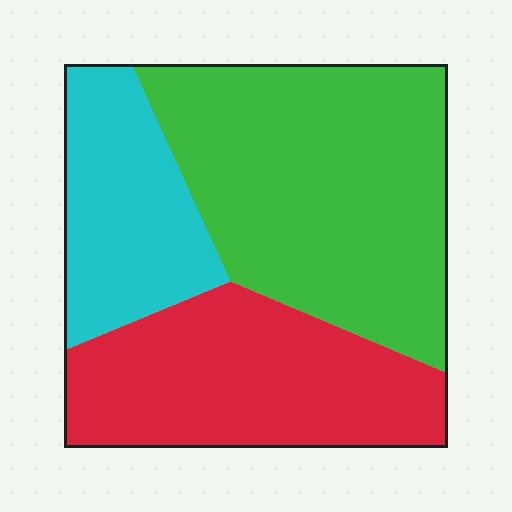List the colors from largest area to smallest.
From largest to smallest: green, red, cyan.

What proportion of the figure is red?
Red takes up about one third (1/3) of the figure.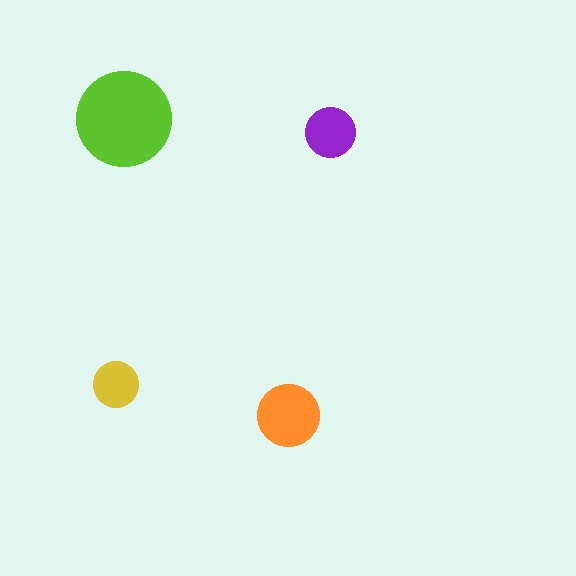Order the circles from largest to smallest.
the lime one, the orange one, the purple one, the yellow one.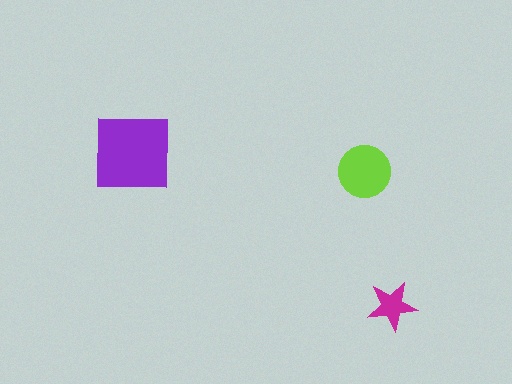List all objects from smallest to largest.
The magenta star, the lime circle, the purple square.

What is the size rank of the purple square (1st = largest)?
1st.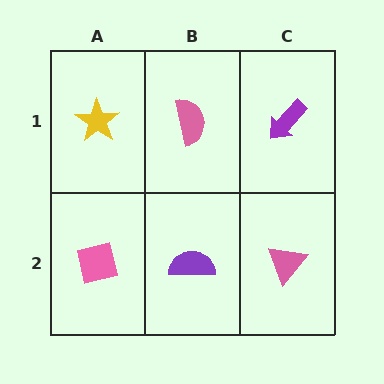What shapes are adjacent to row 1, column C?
A pink triangle (row 2, column C), a pink semicircle (row 1, column B).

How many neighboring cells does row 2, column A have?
2.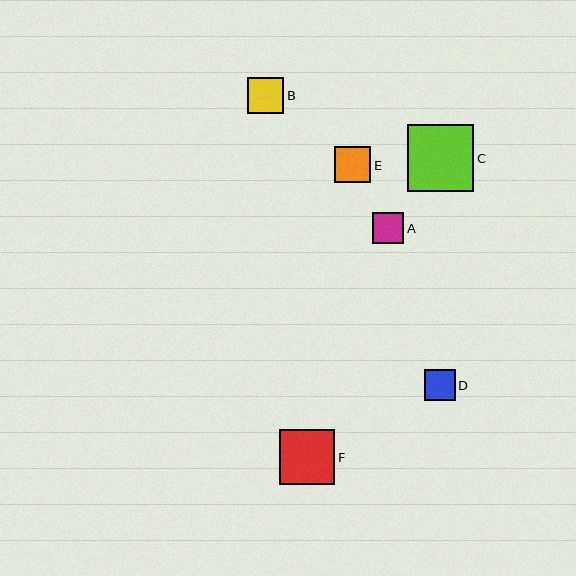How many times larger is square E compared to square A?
Square E is approximately 1.2 times the size of square A.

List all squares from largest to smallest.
From largest to smallest: C, F, B, E, A, D.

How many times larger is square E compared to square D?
Square E is approximately 1.2 times the size of square D.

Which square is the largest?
Square C is the largest with a size of approximately 67 pixels.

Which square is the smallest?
Square D is the smallest with a size of approximately 31 pixels.